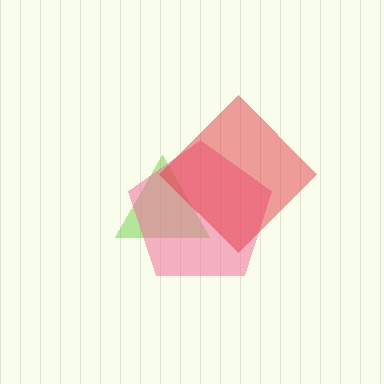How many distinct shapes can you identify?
There are 3 distinct shapes: a lime triangle, a pink pentagon, a red diamond.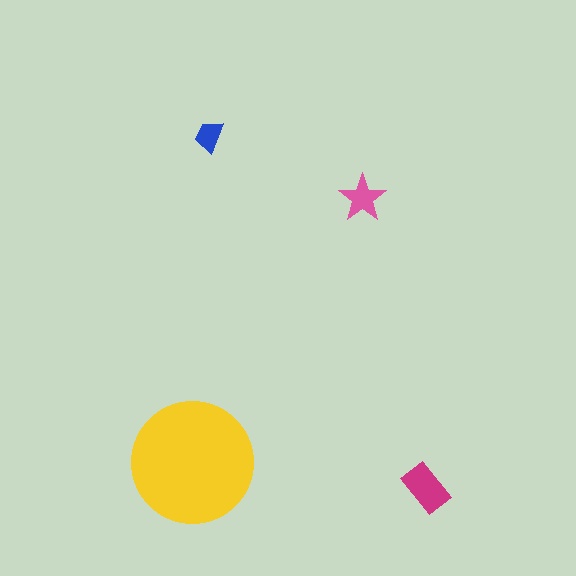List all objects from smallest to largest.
The blue trapezoid, the pink star, the magenta rectangle, the yellow circle.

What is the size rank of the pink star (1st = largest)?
3rd.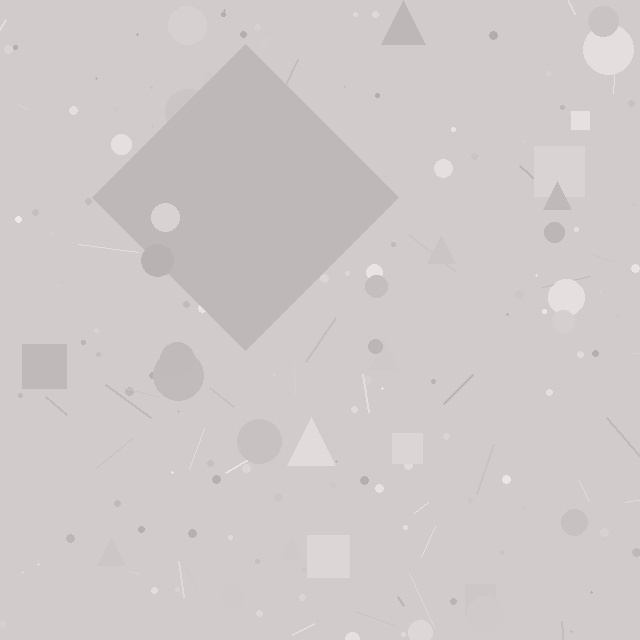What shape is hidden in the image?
A diamond is hidden in the image.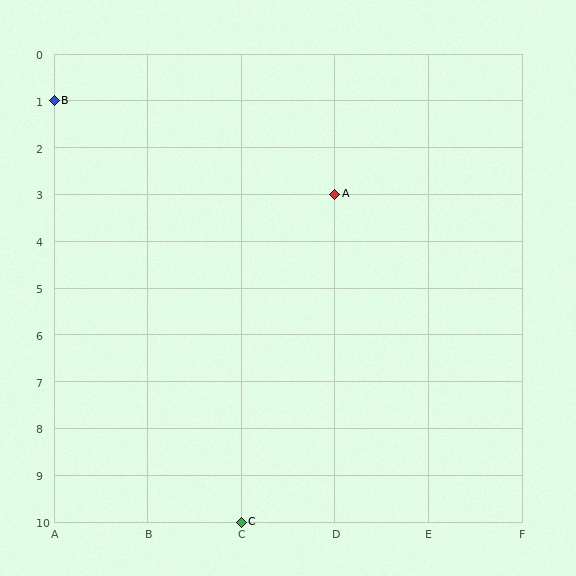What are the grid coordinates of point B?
Point B is at grid coordinates (A, 1).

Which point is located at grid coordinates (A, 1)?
Point B is at (A, 1).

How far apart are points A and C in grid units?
Points A and C are 1 column and 7 rows apart (about 7.1 grid units diagonally).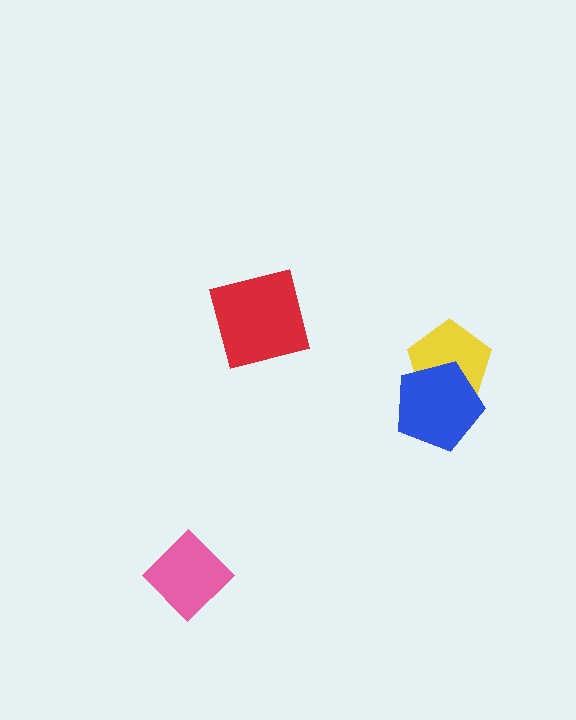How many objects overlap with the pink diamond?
0 objects overlap with the pink diamond.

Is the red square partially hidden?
No, no other shape covers it.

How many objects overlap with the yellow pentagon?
1 object overlaps with the yellow pentagon.